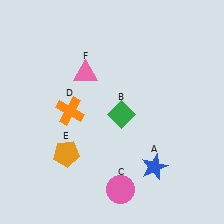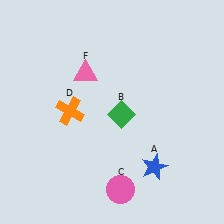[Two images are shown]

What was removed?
The orange pentagon (E) was removed in Image 2.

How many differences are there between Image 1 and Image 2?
There is 1 difference between the two images.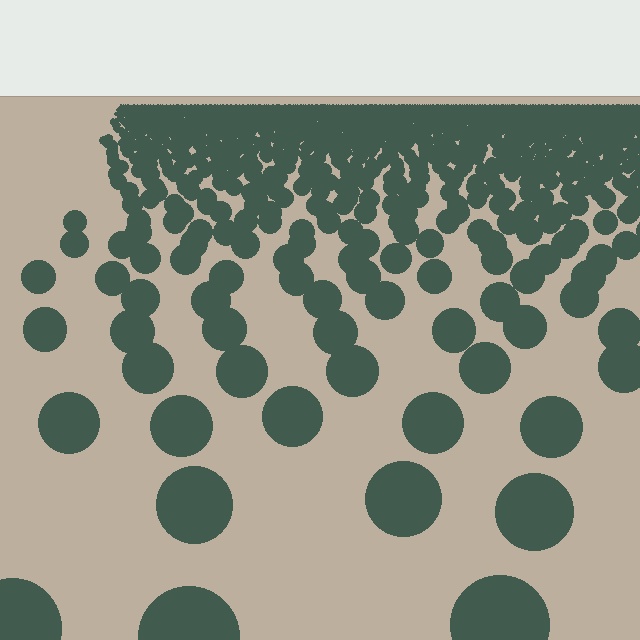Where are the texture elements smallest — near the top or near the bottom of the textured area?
Near the top.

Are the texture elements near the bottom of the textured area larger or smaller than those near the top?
Larger. Near the bottom, elements are closer to the viewer and appear at a bigger on-screen size.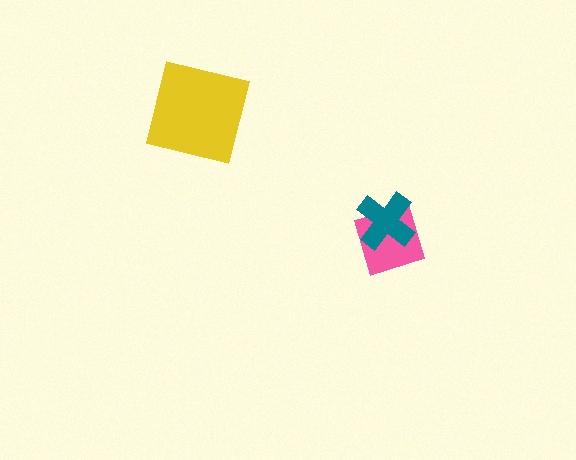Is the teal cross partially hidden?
No, no other shape covers it.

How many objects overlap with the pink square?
1 object overlaps with the pink square.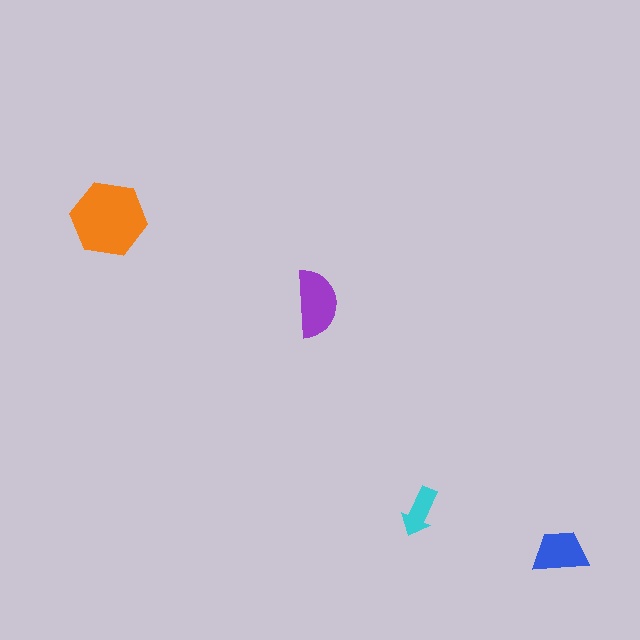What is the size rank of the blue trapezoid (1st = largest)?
3rd.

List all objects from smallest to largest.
The cyan arrow, the blue trapezoid, the purple semicircle, the orange hexagon.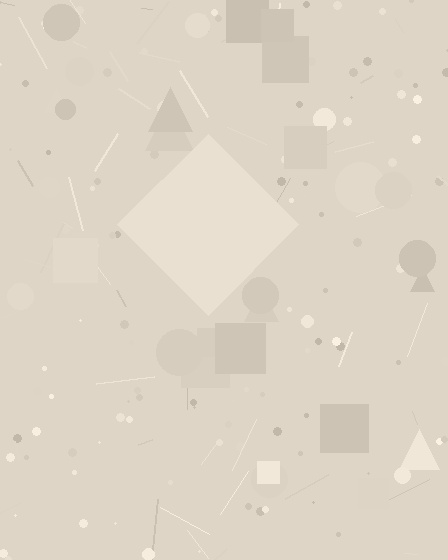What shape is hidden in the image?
A diamond is hidden in the image.